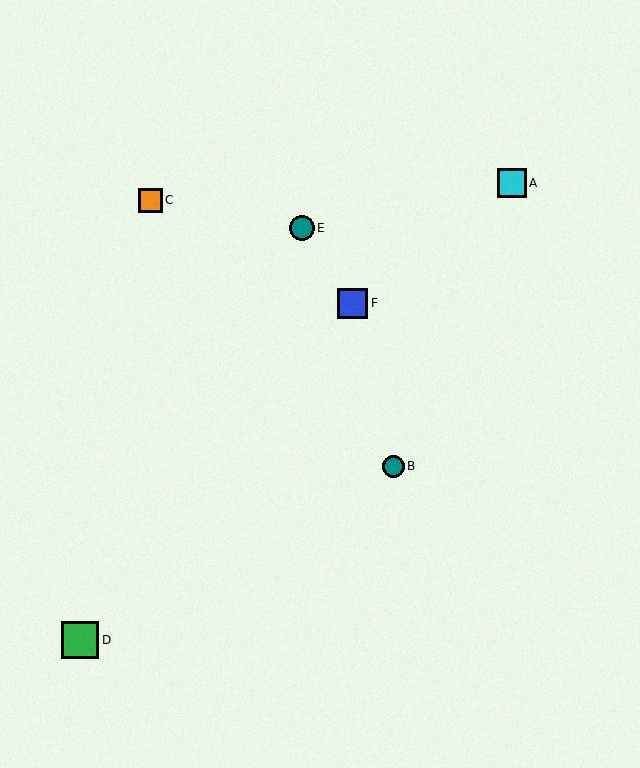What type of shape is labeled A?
Shape A is a cyan square.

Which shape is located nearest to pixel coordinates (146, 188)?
The orange square (labeled C) at (150, 200) is nearest to that location.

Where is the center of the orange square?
The center of the orange square is at (150, 200).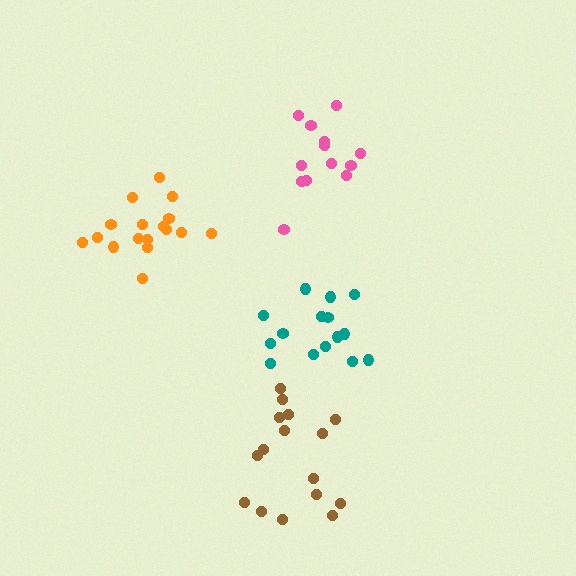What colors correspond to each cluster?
The clusters are colored: brown, orange, pink, teal.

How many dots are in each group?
Group 1: 16 dots, Group 2: 17 dots, Group 3: 13 dots, Group 4: 15 dots (61 total).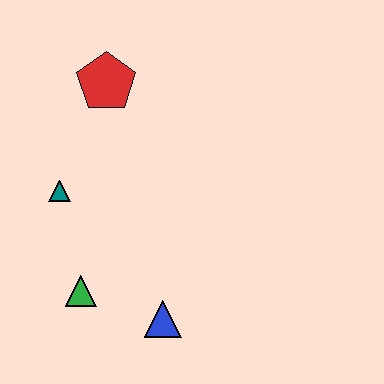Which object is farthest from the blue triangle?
The red pentagon is farthest from the blue triangle.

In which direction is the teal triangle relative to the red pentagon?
The teal triangle is below the red pentagon.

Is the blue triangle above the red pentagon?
No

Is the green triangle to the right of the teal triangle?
Yes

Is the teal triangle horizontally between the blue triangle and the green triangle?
No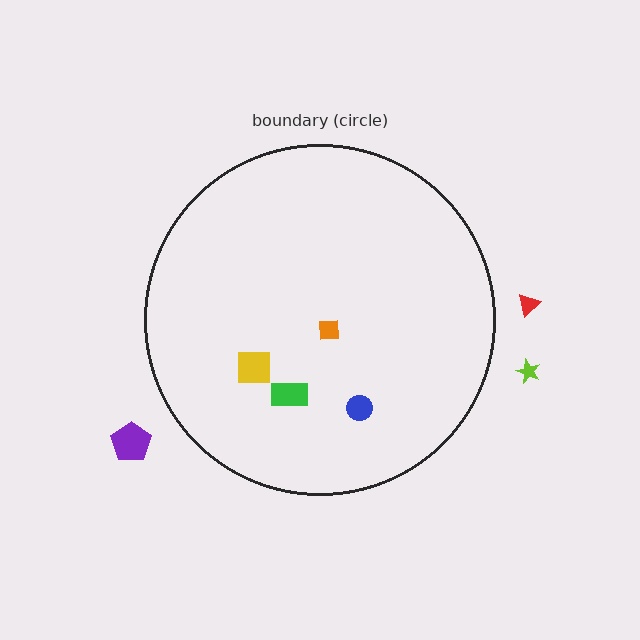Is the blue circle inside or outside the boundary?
Inside.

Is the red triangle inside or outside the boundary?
Outside.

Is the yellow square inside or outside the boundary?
Inside.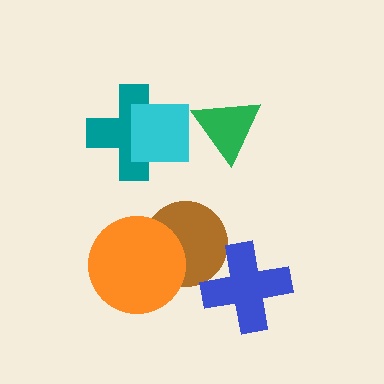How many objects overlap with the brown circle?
2 objects overlap with the brown circle.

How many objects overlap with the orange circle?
1 object overlaps with the orange circle.